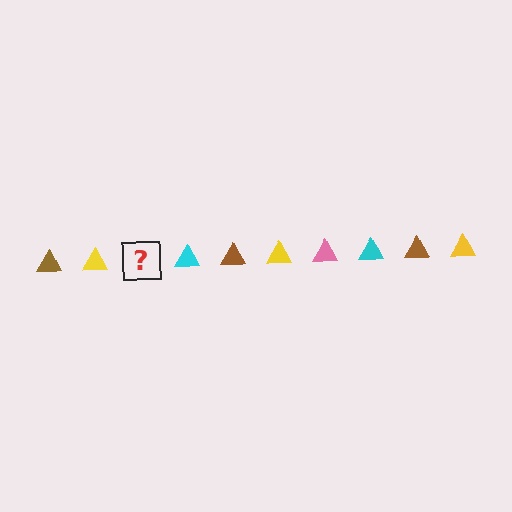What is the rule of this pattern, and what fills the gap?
The rule is that the pattern cycles through brown, yellow, pink, cyan triangles. The gap should be filled with a pink triangle.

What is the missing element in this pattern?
The missing element is a pink triangle.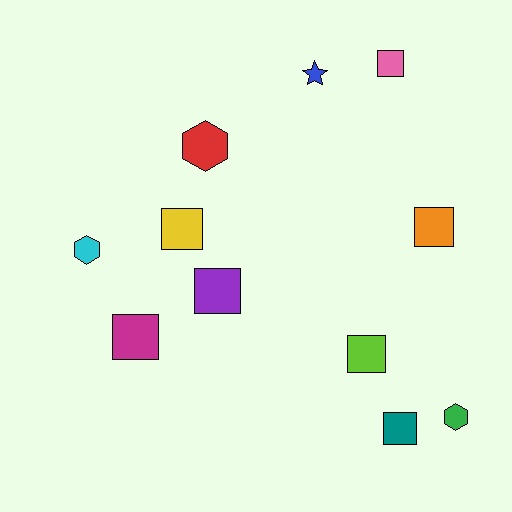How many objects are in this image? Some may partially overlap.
There are 11 objects.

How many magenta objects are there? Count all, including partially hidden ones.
There is 1 magenta object.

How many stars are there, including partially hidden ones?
There is 1 star.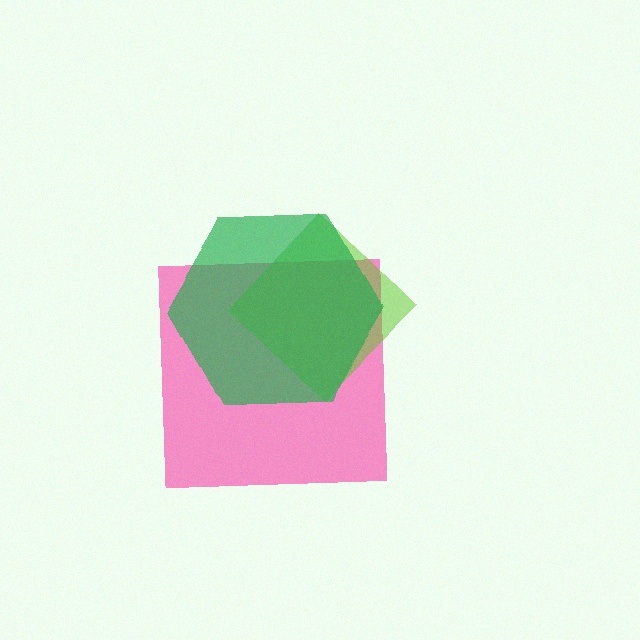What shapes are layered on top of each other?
The layered shapes are: a pink square, a lime diamond, a green hexagon.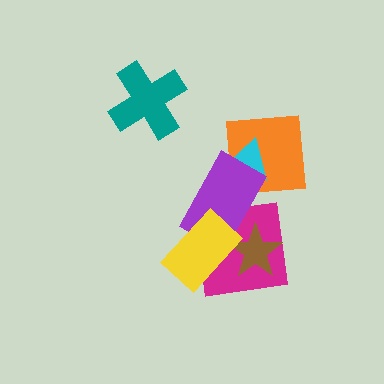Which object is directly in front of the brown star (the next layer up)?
The purple rectangle is directly in front of the brown star.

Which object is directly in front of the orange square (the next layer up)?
The cyan triangle is directly in front of the orange square.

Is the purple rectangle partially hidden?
Yes, it is partially covered by another shape.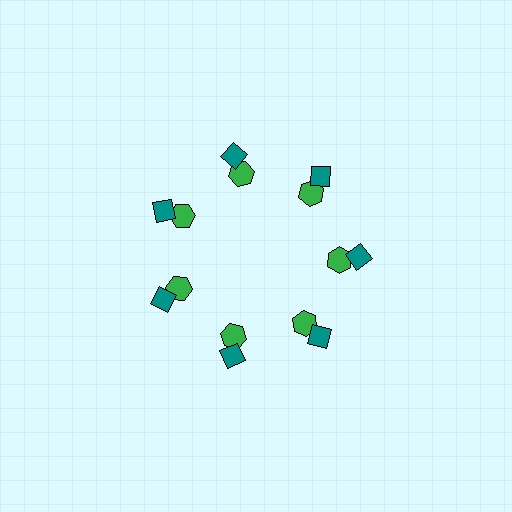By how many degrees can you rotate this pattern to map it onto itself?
The pattern maps onto itself every 51 degrees of rotation.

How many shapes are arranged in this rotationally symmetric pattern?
There are 14 shapes, arranged in 7 groups of 2.